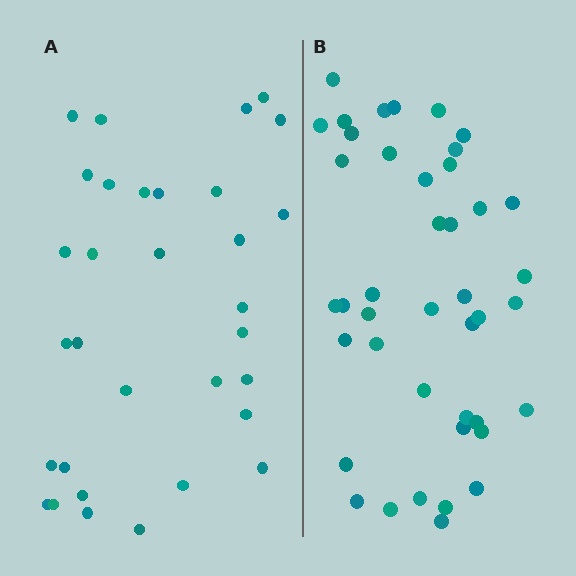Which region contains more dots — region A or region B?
Region B (the right region) has more dots.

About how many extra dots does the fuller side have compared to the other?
Region B has roughly 10 or so more dots than region A.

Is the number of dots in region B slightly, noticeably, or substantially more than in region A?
Region B has noticeably more, but not dramatically so. The ratio is roughly 1.3 to 1.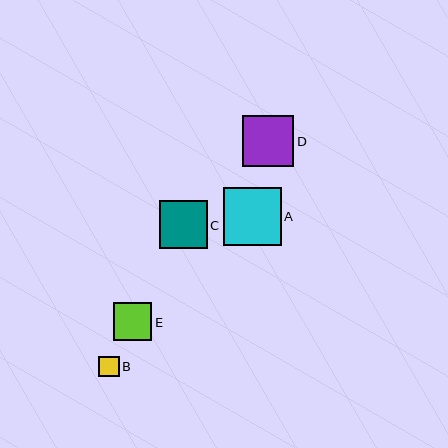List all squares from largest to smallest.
From largest to smallest: A, D, C, E, B.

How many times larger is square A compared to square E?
Square A is approximately 1.5 times the size of square E.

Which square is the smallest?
Square B is the smallest with a size of approximately 21 pixels.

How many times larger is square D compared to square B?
Square D is approximately 2.5 times the size of square B.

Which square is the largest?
Square A is the largest with a size of approximately 58 pixels.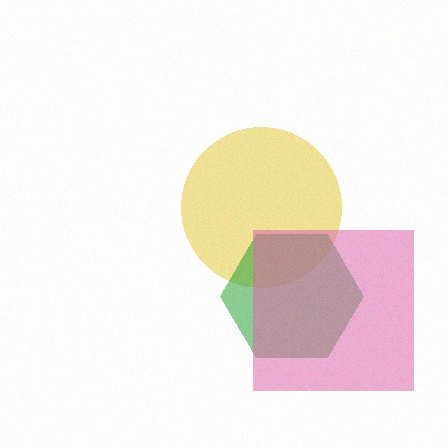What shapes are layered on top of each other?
The layered shapes are: a yellow circle, a green hexagon, a pink square.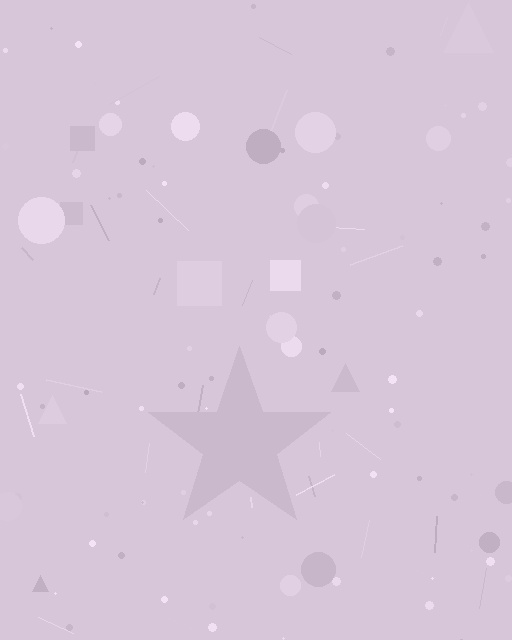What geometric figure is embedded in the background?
A star is embedded in the background.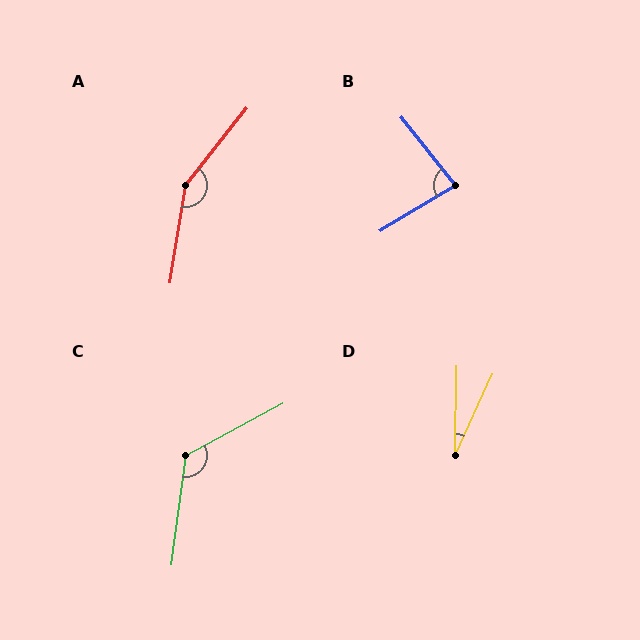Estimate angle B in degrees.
Approximately 83 degrees.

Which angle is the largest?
A, at approximately 151 degrees.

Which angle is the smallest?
D, at approximately 23 degrees.